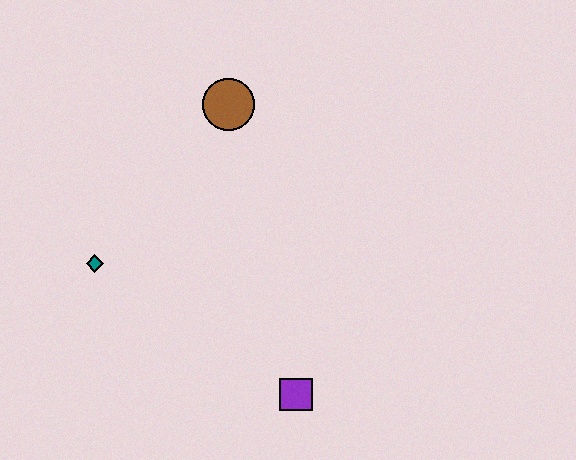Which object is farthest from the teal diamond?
The purple square is farthest from the teal diamond.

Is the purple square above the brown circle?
No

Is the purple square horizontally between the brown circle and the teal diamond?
No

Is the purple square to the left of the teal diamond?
No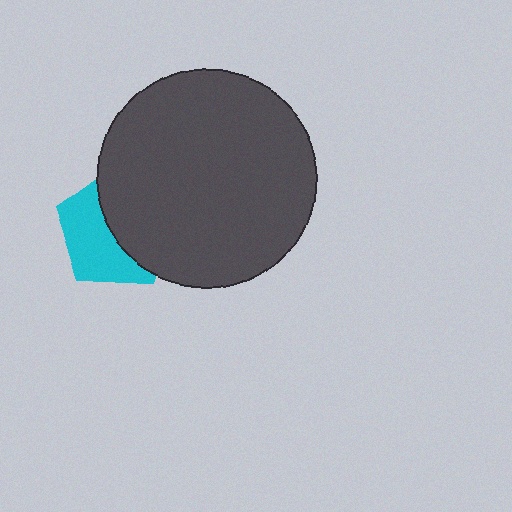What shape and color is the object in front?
The object in front is a dark gray circle.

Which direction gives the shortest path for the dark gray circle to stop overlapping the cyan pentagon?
Moving right gives the shortest separation.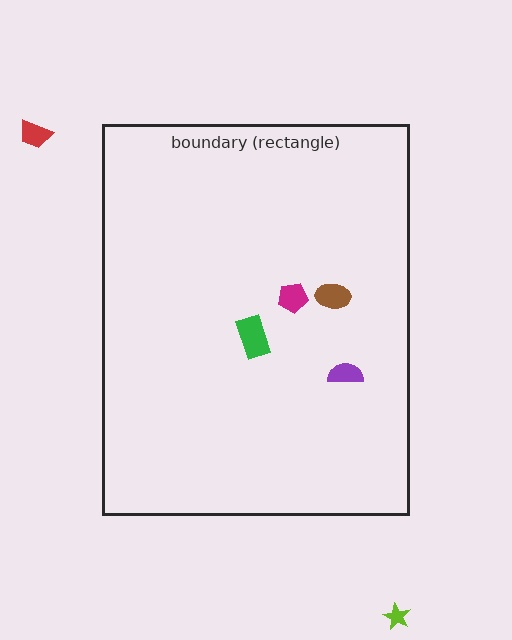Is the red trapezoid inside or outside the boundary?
Outside.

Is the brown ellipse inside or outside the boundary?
Inside.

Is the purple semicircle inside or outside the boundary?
Inside.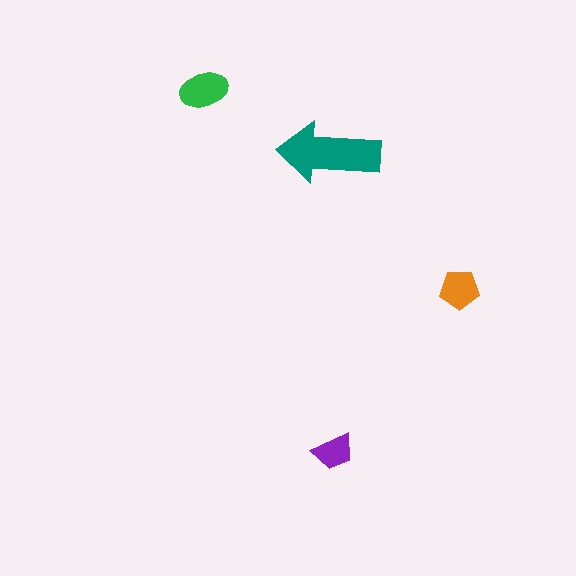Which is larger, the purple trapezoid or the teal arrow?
The teal arrow.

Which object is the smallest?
The purple trapezoid.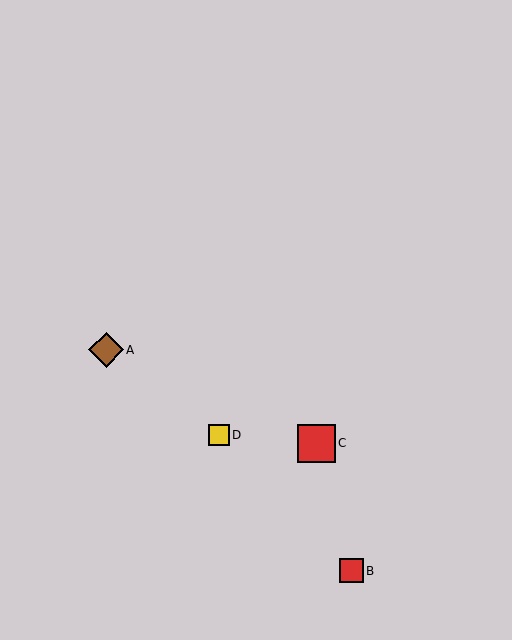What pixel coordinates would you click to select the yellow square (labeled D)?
Click at (219, 435) to select the yellow square D.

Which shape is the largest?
The red square (labeled C) is the largest.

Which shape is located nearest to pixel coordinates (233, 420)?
The yellow square (labeled D) at (219, 435) is nearest to that location.